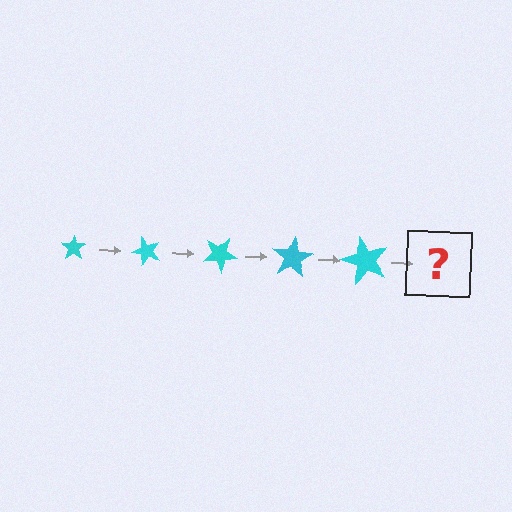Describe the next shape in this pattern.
It should be a star, larger than the previous one and rotated 250 degrees from the start.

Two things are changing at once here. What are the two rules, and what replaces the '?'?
The two rules are that the star grows larger each step and it rotates 50 degrees each step. The '?' should be a star, larger than the previous one and rotated 250 degrees from the start.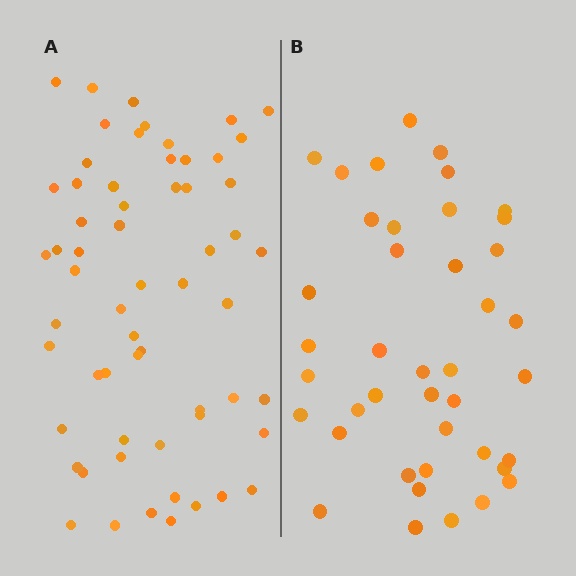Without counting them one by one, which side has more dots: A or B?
Region A (the left region) has more dots.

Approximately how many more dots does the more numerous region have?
Region A has approximately 20 more dots than region B.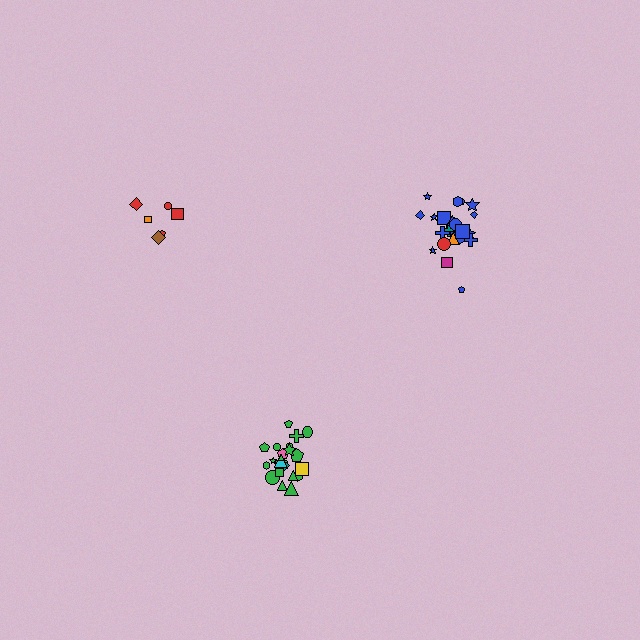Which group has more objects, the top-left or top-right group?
The top-right group.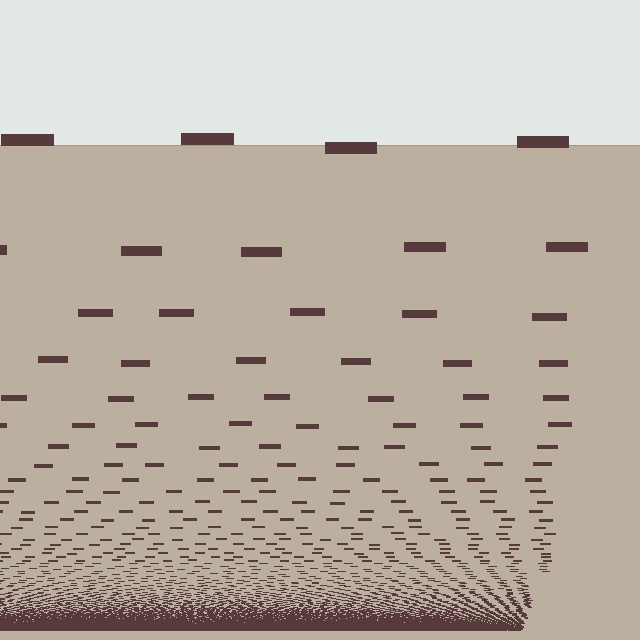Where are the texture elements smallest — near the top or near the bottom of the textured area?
Near the bottom.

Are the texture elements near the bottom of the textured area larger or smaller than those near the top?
Smaller. The gradient is inverted — elements near the bottom are smaller and denser.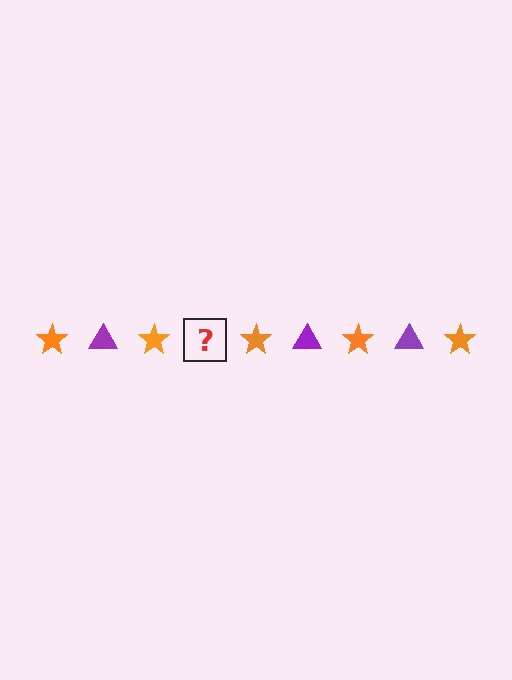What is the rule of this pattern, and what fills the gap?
The rule is that the pattern alternates between orange star and purple triangle. The gap should be filled with a purple triangle.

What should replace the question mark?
The question mark should be replaced with a purple triangle.